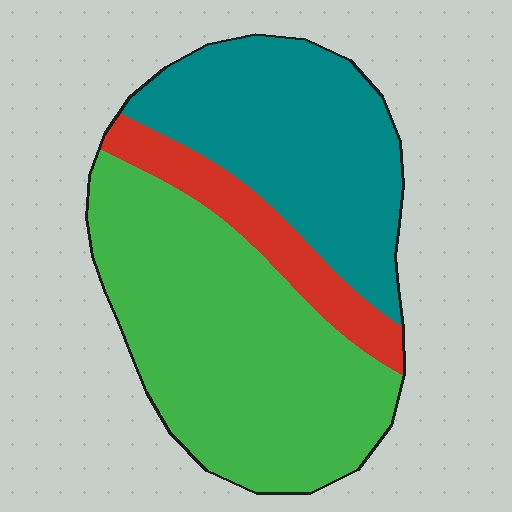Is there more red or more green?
Green.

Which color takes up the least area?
Red, at roughly 15%.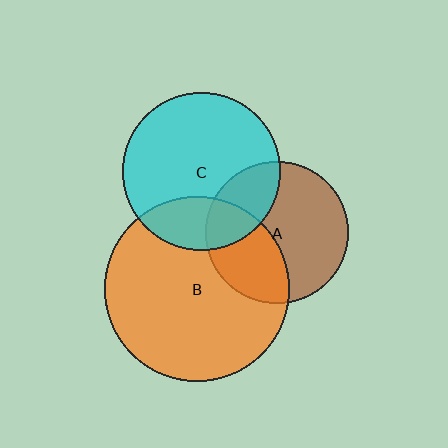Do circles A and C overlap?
Yes.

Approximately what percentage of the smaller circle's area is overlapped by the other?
Approximately 25%.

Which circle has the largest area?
Circle B (orange).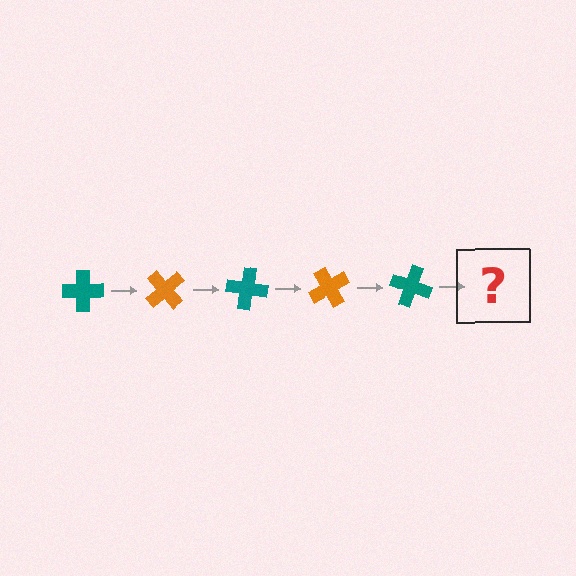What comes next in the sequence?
The next element should be an orange cross, rotated 250 degrees from the start.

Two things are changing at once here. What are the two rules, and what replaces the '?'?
The two rules are that it rotates 50 degrees each step and the color cycles through teal and orange. The '?' should be an orange cross, rotated 250 degrees from the start.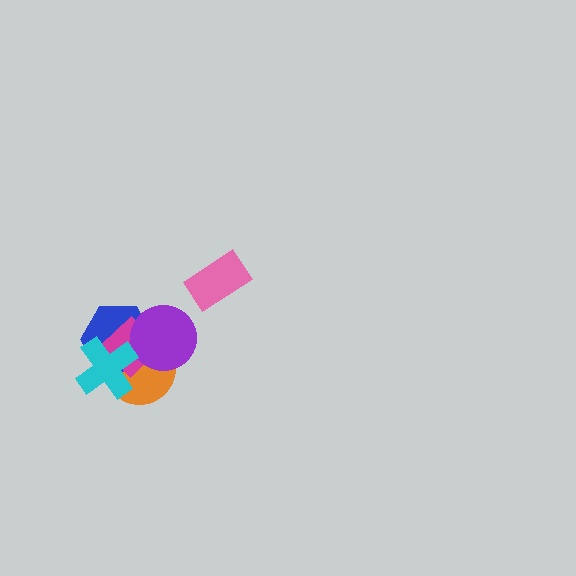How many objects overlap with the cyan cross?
3 objects overlap with the cyan cross.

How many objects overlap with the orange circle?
4 objects overlap with the orange circle.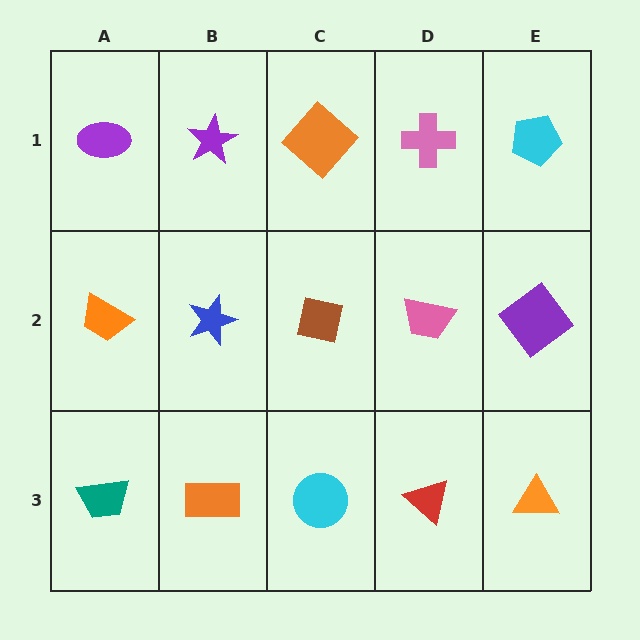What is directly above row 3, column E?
A purple diamond.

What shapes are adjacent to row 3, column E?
A purple diamond (row 2, column E), a red triangle (row 3, column D).